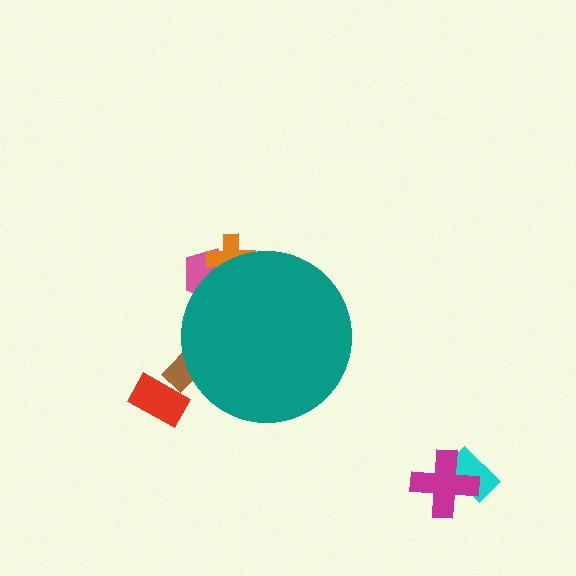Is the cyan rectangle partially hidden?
No, the cyan rectangle is fully visible.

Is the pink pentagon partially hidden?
Yes, the pink pentagon is partially hidden behind the teal circle.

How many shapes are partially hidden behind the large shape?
3 shapes are partially hidden.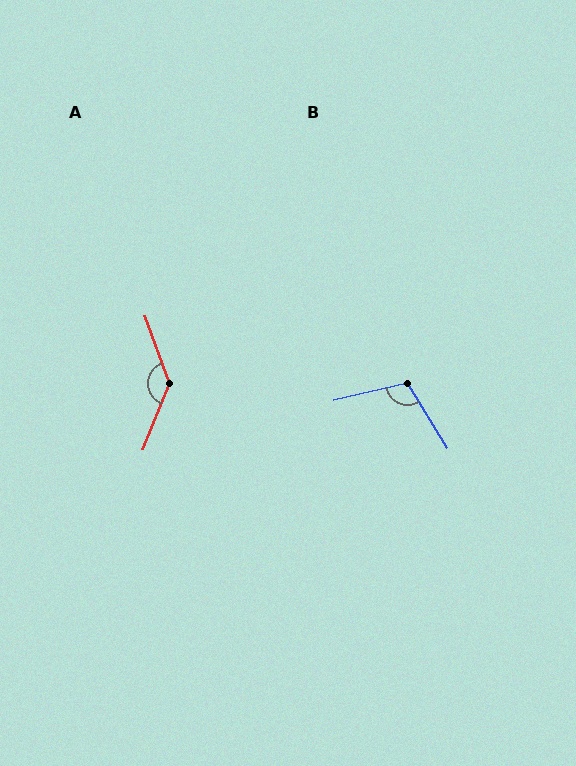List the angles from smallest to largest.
B (107°), A (138°).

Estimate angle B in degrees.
Approximately 107 degrees.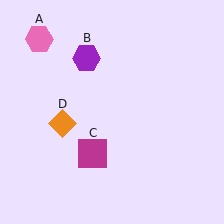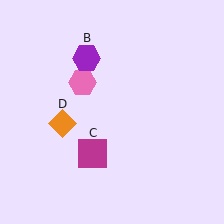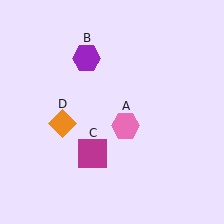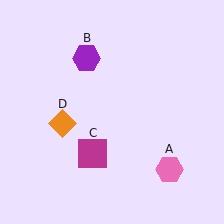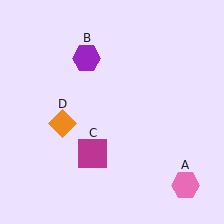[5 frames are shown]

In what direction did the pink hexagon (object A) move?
The pink hexagon (object A) moved down and to the right.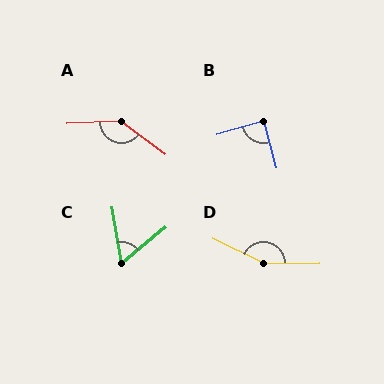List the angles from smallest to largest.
C (60°), B (89°), A (141°), D (154°).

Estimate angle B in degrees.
Approximately 89 degrees.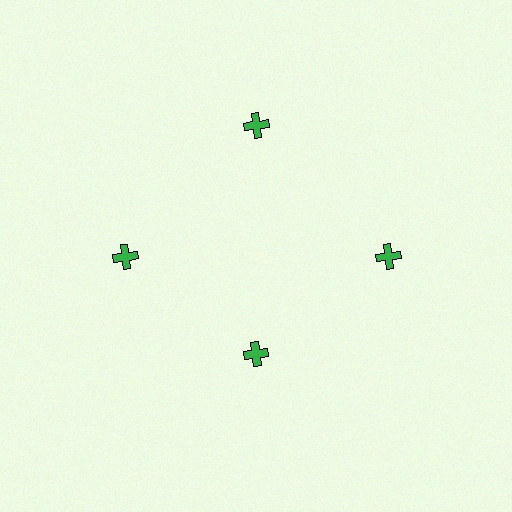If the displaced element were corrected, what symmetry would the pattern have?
It would have 4-fold rotational symmetry — the pattern would map onto itself every 90 degrees.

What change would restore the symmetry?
The symmetry would be restored by moving it outward, back onto the ring so that all 4 crosses sit at equal angles and equal distance from the center.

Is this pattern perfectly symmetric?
No. The 4 green crosses are arranged in a ring, but one element near the 6 o'clock position is pulled inward toward the center, breaking the 4-fold rotational symmetry.